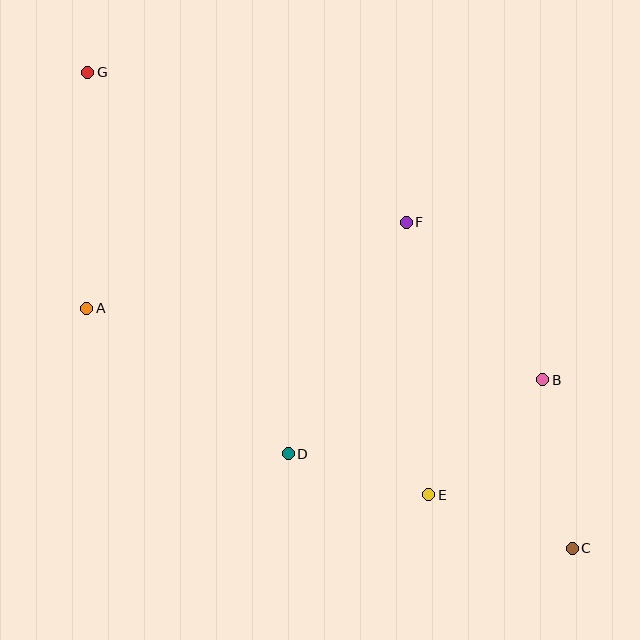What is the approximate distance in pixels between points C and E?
The distance between C and E is approximately 153 pixels.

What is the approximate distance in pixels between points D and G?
The distance between D and G is approximately 431 pixels.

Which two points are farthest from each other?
Points C and G are farthest from each other.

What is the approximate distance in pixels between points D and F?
The distance between D and F is approximately 260 pixels.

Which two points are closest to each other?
Points D and E are closest to each other.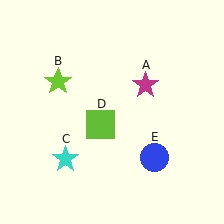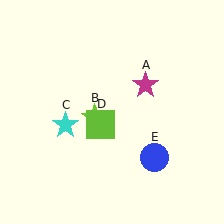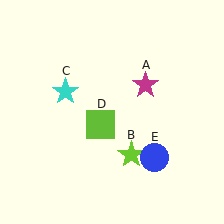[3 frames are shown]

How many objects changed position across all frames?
2 objects changed position: lime star (object B), cyan star (object C).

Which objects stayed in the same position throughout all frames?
Magenta star (object A) and lime square (object D) and blue circle (object E) remained stationary.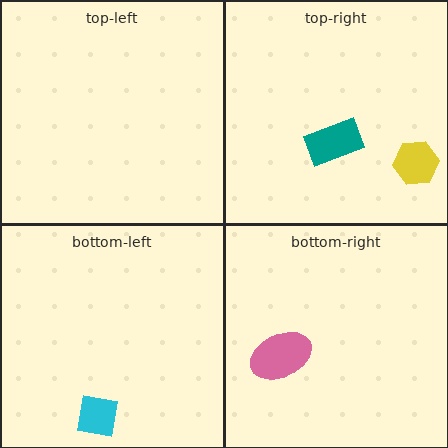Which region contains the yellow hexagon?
The top-right region.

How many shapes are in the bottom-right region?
1.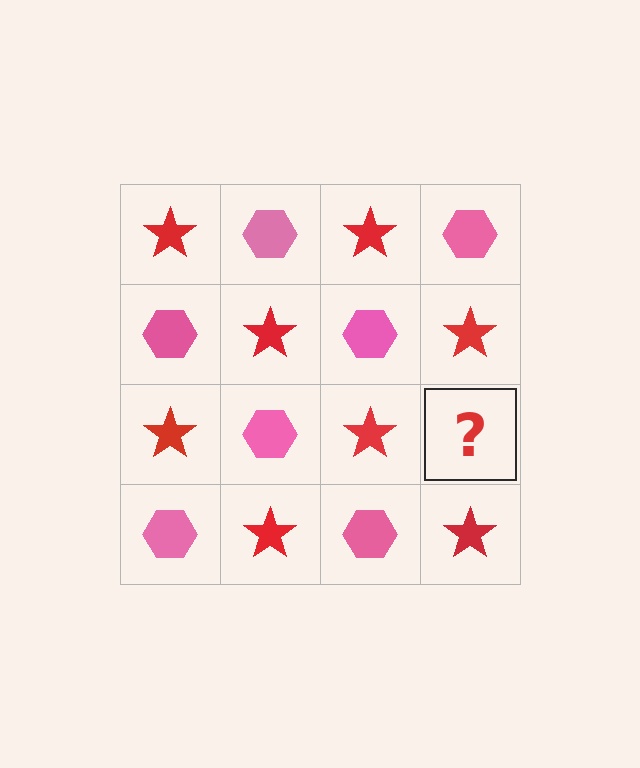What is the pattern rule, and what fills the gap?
The rule is that it alternates red star and pink hexagon in a checkerboard pattern. The gap should be filled with a pink hexagon.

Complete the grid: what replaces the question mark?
The question mark should be replaced with a pink hexagon.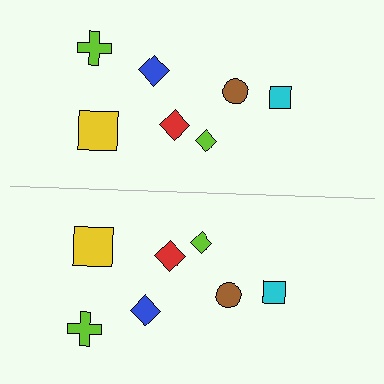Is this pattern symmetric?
Yes, this pattern has bilateral (reflection) symmetry.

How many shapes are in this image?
There are 14 shapes in this image.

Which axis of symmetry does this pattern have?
The pattern has a horizontal axis of symmetry running through the center of the image.